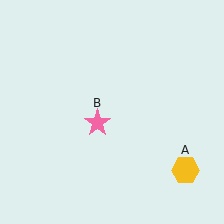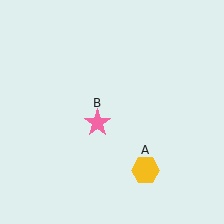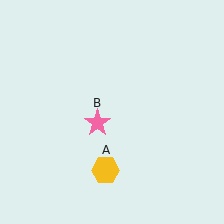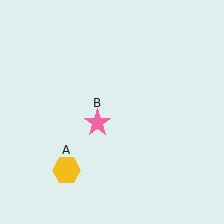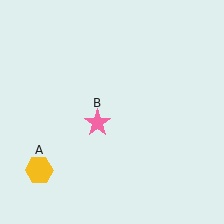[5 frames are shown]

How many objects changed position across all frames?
1 object changed position: yellow hexagon (object A).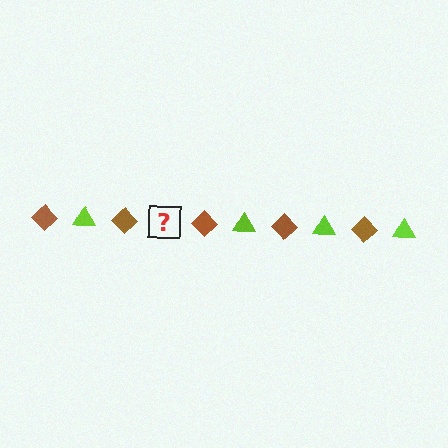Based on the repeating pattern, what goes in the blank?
The blank should be a lime triangle.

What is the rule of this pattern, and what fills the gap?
The rule is that the pattern alternates between brown diamond and lime triangle. The gap should be filled with a lime triangle.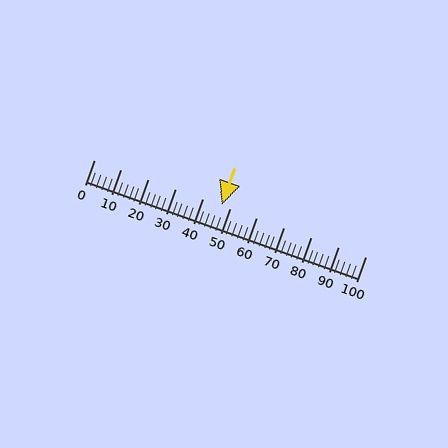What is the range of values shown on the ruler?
The ruler shows values from 0 to 100.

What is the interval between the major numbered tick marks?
The major tick marks are spaced 10 units apart.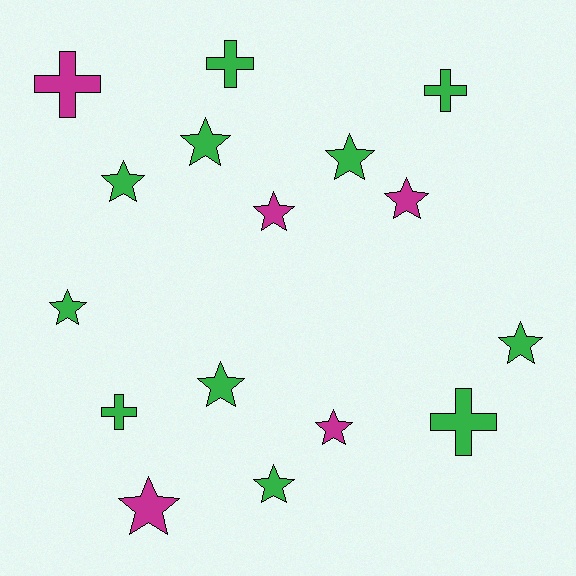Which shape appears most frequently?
Star, with 11 objects.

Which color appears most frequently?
Green, with 11 objects.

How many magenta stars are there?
There are 4 magenta stars.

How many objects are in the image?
There are 16 objects.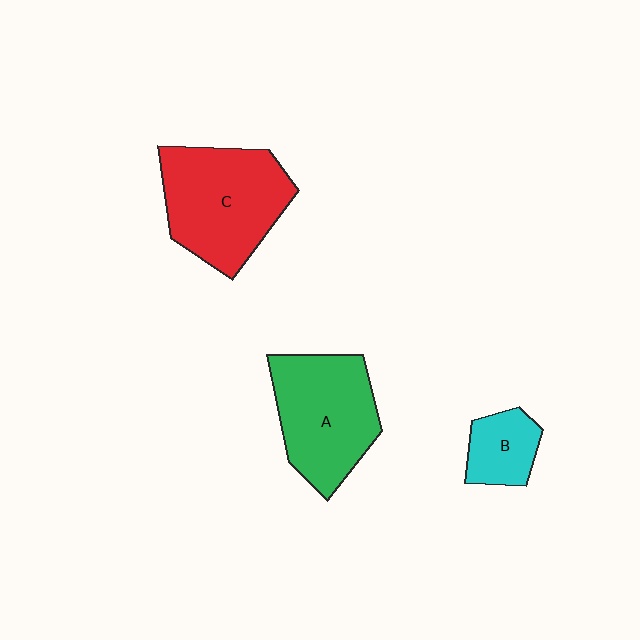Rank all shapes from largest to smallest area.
From largest to smallest: C (red), A (green), B (cyan).